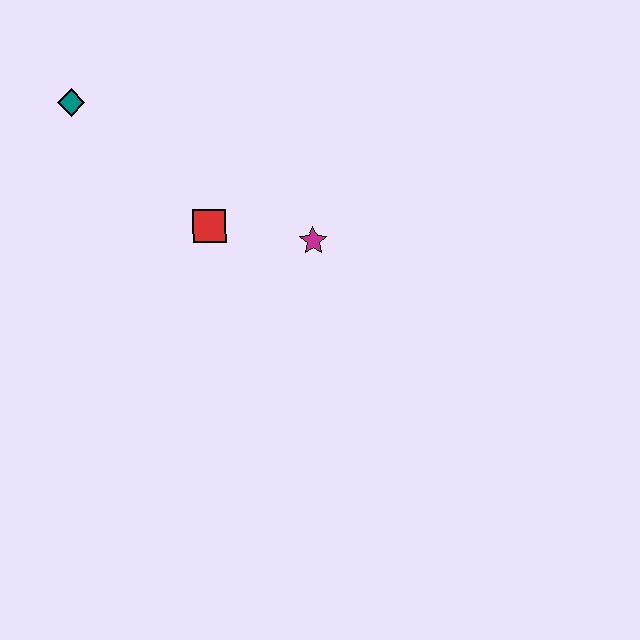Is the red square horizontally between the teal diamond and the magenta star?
Yes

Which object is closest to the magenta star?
The red square is closest to the magenta star.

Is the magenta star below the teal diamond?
Yes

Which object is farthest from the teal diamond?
The magenta star is farthest from the teal diamond.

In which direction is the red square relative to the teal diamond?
The red square is to the right of the teal diamond.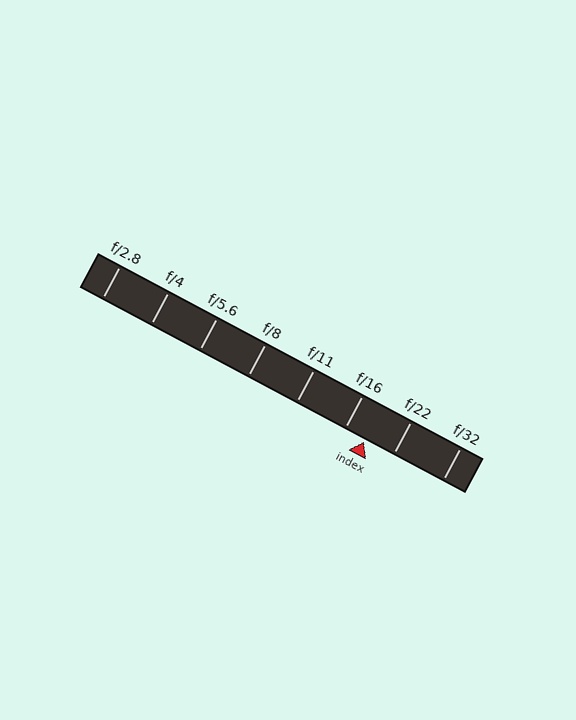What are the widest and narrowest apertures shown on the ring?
The widest aperture shown is f/2.8 and the narrowest is f/32.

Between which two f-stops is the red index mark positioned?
The index mark is between f/16 and f/22.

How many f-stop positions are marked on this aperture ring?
There are 8 f-stop positions marked.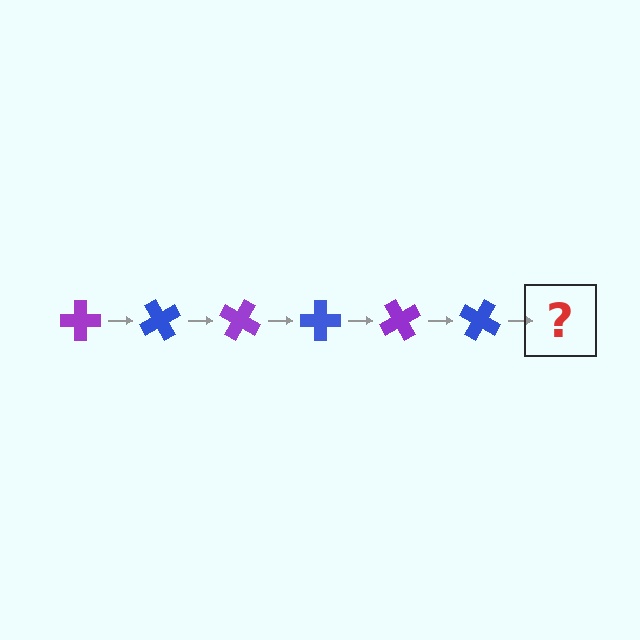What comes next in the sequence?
The next element should be a purple cross, rotated 360 degrees from the start.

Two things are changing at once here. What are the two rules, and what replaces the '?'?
The two rules are that it rotates 60 degrees each step and the color cycles through purple and blue. The '?' should be a purple cross, rotated 360 degrees from the start.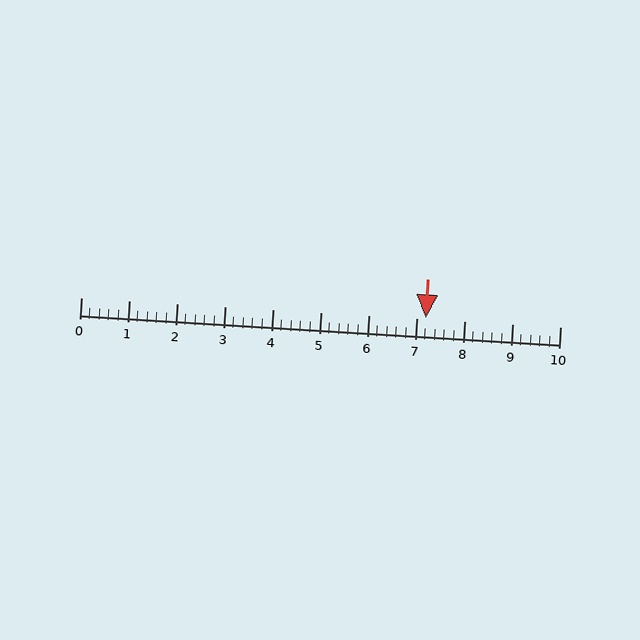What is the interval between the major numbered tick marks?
The major tick marks are spaced 1 units apart.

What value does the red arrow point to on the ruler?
The red arrow points to approximately 7.2.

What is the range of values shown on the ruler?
The ruler shows values from 0 to 10.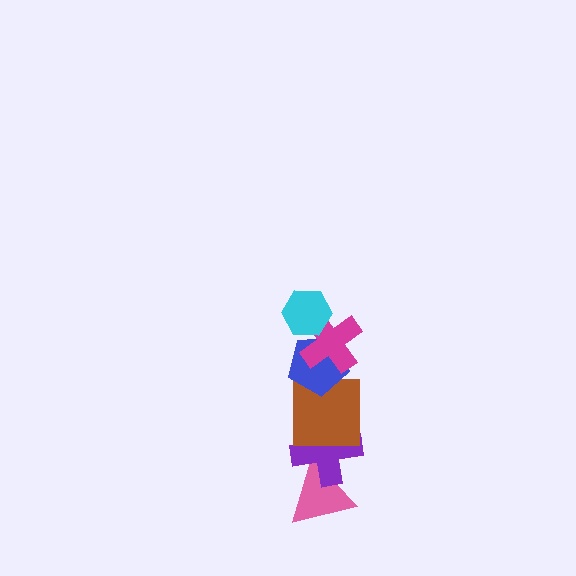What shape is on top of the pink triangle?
The purple cross is on top of the pink triangle.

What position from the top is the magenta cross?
The magenta cross is 2nd from the top.